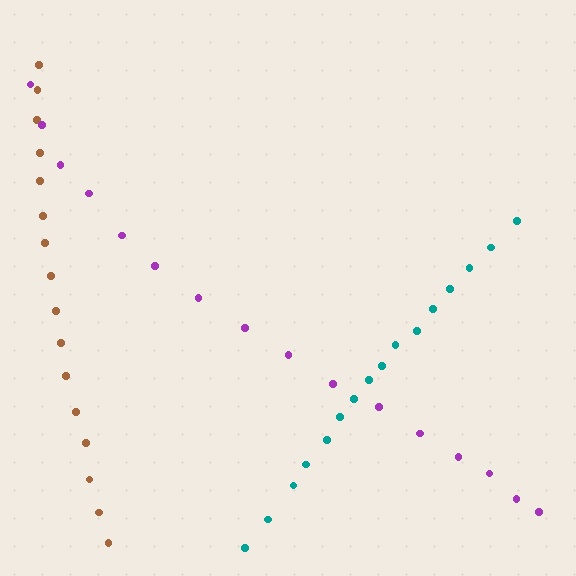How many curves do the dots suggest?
There are 3 distinct paths.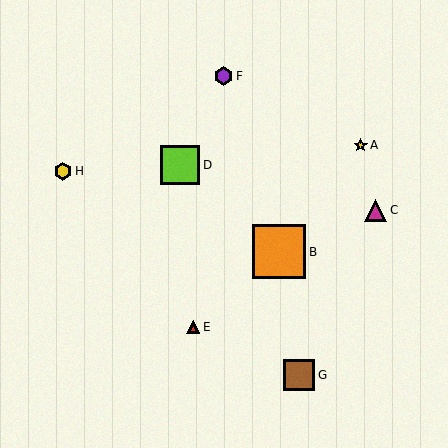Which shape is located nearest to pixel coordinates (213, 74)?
The purple hexagon (labeled F) at (223, 76) is nearest to that location.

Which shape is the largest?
The orange square (labeled B) is the largest.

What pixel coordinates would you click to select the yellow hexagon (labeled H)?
Click at (63, 171) to select the yellow hexagon H.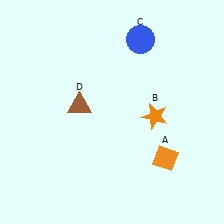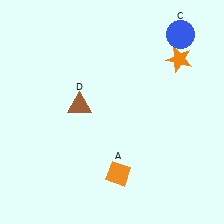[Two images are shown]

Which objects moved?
The objects that moved are: the orange diamond (A), the orange star (B), the blue circle (C).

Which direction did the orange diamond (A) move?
The orange diamond (A) moved left.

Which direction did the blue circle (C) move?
The blue circle (C) moved right.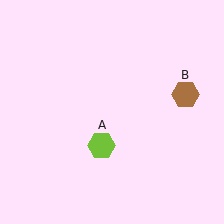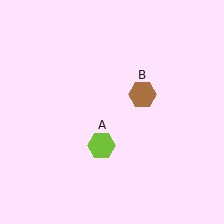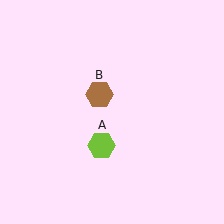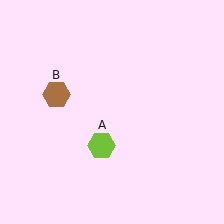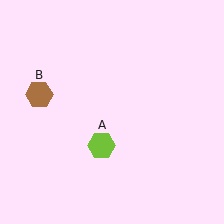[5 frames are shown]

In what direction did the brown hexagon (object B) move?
The brown hexagon (object B) moved left.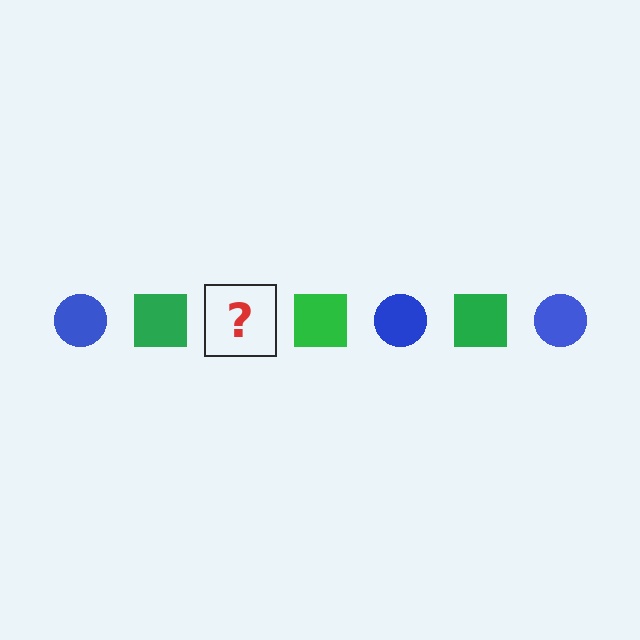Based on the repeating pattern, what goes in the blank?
The blank should be a blue circle.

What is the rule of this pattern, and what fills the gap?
The rule is that the pattern alternates between blue circle and green square. The gap should be filled with a blue circle.